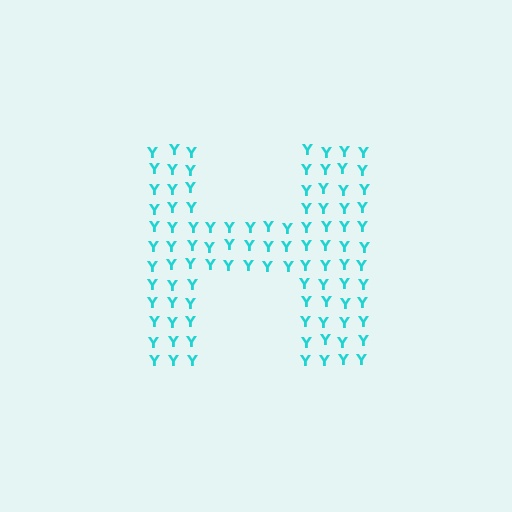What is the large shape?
The large shape is the letter H.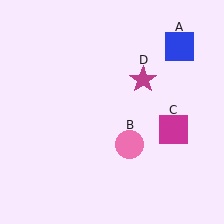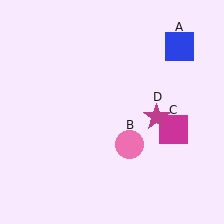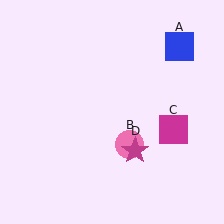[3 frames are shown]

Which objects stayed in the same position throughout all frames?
Blue square (object A) and pink circle (object B) and magenta square (object C) remained stationary.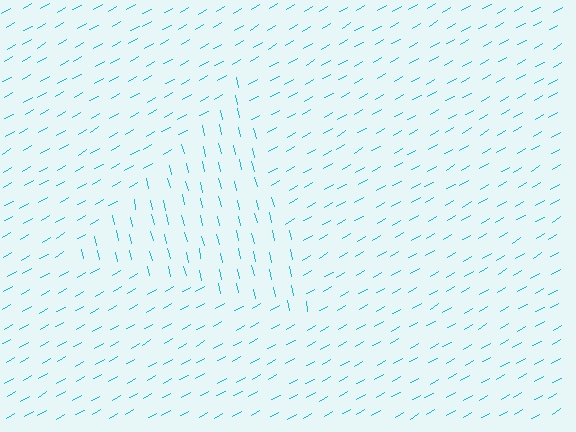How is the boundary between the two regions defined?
The boundary is defined purely by a change in line orientation (approximately 73 degrees difference). All lines are the same color and thickness.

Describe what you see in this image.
The image is filled with small cyan line segments. A triangle region in the image has lines oriented differently from the surrounding lines, creating a visible texture boundary.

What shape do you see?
I see a triangle.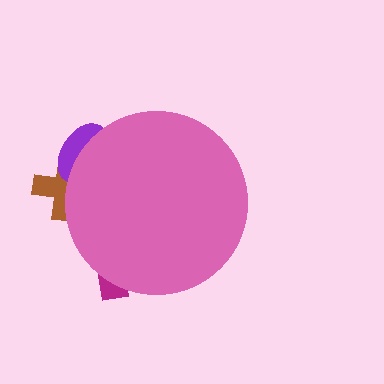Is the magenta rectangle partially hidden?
Yes, the magenta rectangle is partially hidden behind the pink circle.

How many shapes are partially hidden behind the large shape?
3 shapes are partially hidden.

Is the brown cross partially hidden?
Yes, the brown cross is partially hidden behind the pink circle.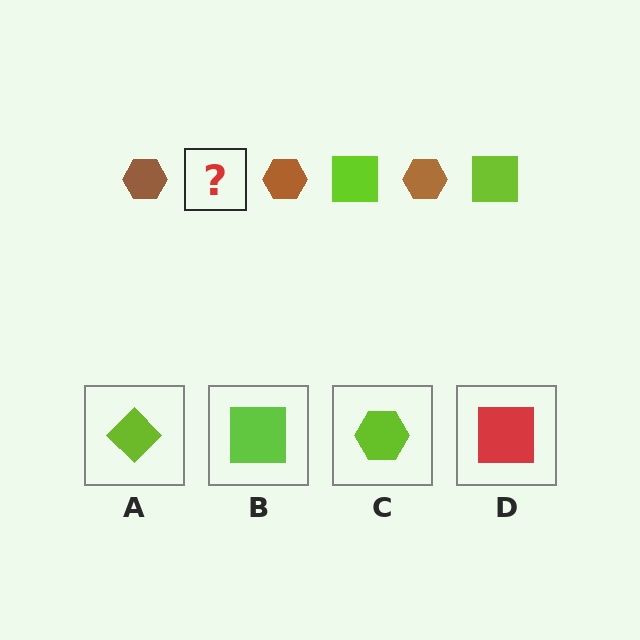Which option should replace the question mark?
Option B.